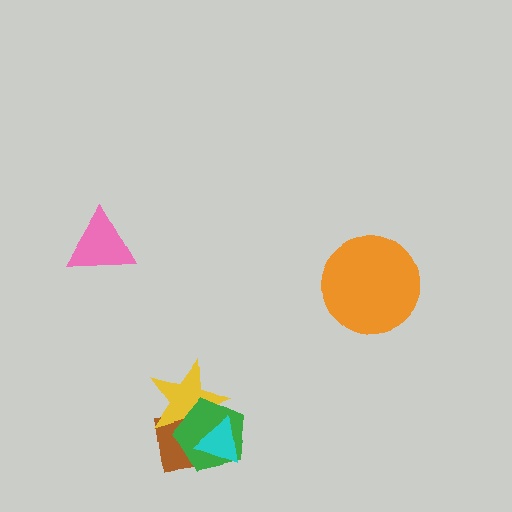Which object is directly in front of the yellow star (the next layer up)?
The green pentagon is directly in front of the yellow star.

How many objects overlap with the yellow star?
3 objects overlap with the yellow star.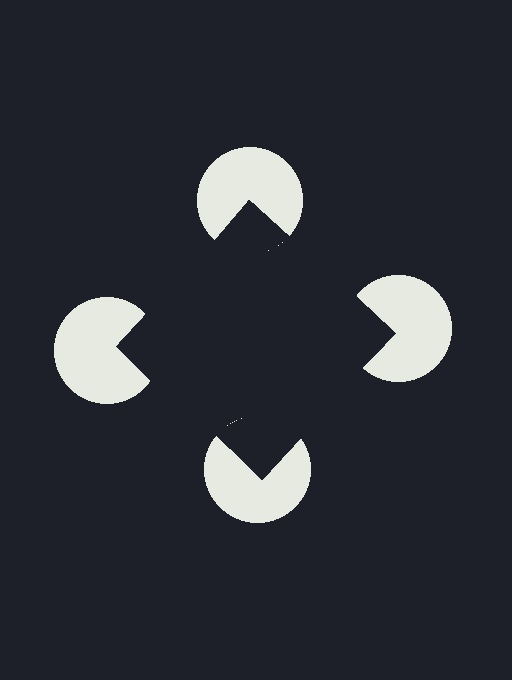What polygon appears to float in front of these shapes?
An illusory square — its edges are inferred from the aligned wedge cuts in the pac-man discs, not physically drawn.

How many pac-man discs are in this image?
There are 4 — one at each vertex of the illusory square.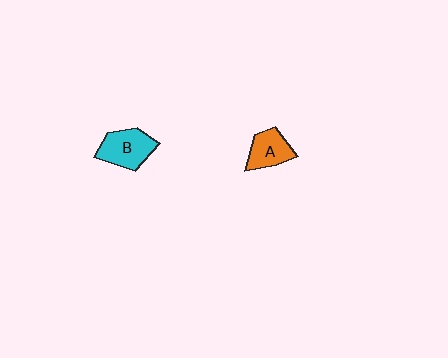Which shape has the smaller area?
Shape A (orange).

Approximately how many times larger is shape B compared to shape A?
Approximately 1.3 times.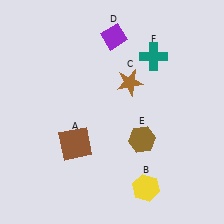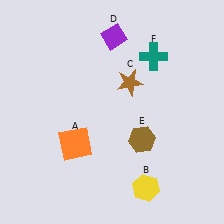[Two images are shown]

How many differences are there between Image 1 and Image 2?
There is 1 difference between the two images.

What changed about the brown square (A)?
In Image 1, A is brown. In Image 2, it changed to orange.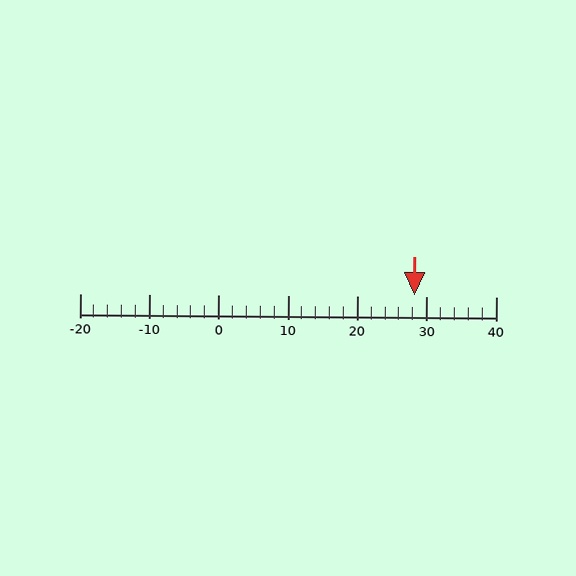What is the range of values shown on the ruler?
The ruler shows values from -20 to 40.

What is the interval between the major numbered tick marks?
The major tick marks are spaced 10 units apart.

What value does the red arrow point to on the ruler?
The red arrow points to approximately 28.